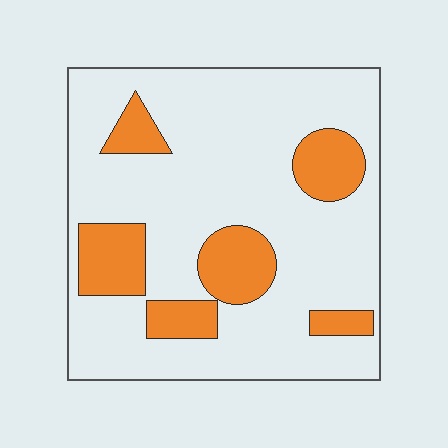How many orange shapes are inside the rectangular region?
6.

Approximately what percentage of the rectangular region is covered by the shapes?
Approximately 20%.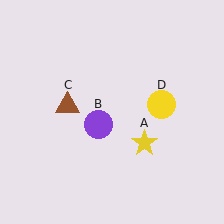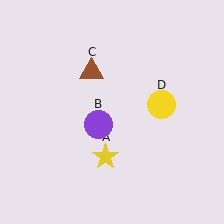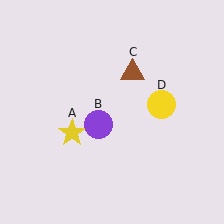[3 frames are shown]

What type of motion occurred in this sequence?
The yellow star (object A), brown triangle (object C) rotated clockwise around the center of the scene.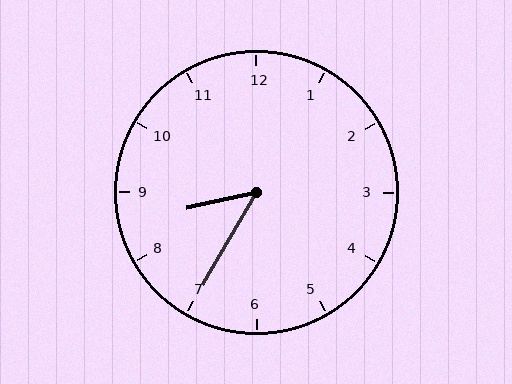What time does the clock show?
8:35.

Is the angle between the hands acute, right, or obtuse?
It is acute.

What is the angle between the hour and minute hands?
Approximately 48 degrees.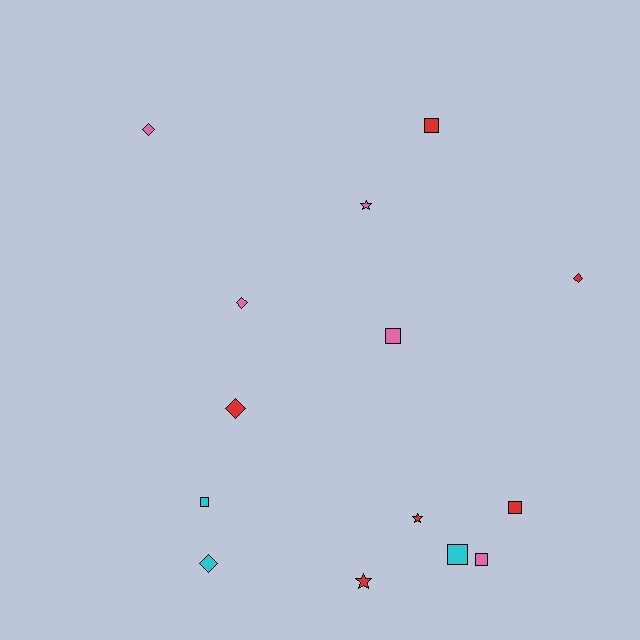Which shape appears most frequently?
Square, with 6 objects.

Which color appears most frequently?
Red, with 6 objects.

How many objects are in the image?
There are 14 objects.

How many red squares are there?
There are 2 red squares.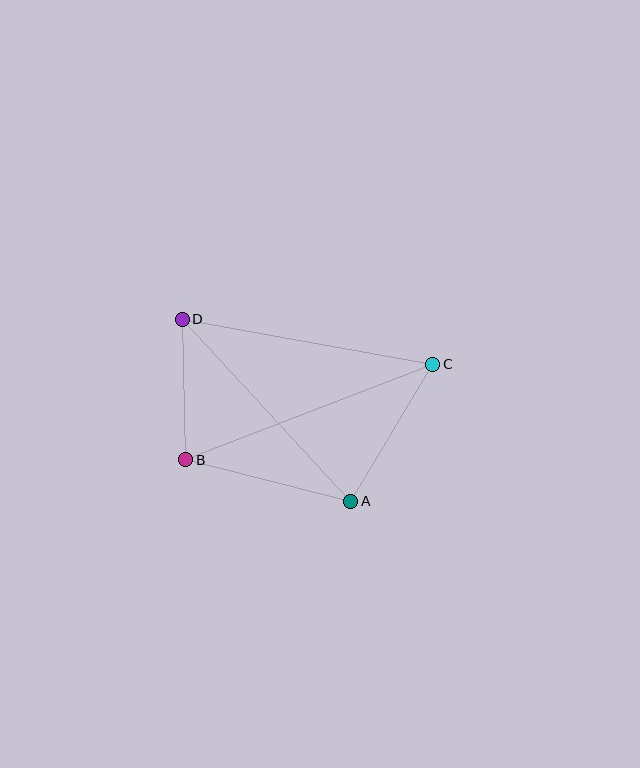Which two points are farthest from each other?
Points B and C are farthest from each other.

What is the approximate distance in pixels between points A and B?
The distance between A and B is approximately 171 pixels.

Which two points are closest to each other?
Points B and D are closest to each other.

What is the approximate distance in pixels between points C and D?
The distance between C and D is approximately 254 pixels.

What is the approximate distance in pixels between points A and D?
The distance between A and D is approximately 248 pixels.